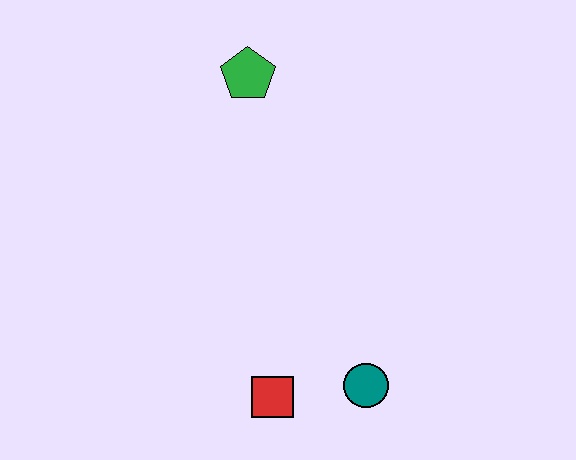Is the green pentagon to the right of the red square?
No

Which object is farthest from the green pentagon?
The teal circle is farthest from the green pentagon.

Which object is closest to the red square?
The teal circle is closest to the red square.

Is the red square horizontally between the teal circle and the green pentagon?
Yes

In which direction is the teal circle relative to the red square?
The teal circle is to the right of the red square.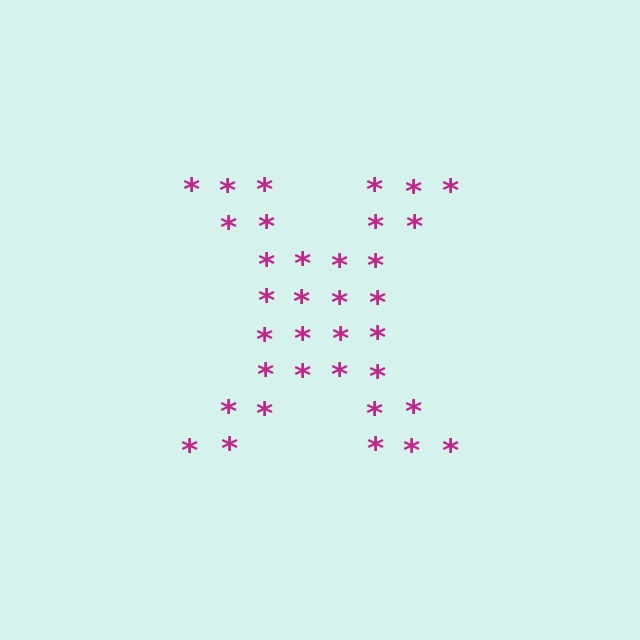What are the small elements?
The small elements are asterisks.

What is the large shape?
The large shape is the letter X.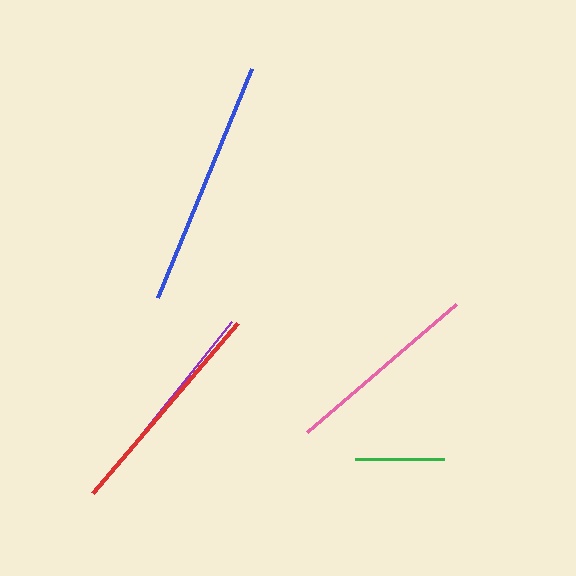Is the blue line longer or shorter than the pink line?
The blue line is longer than the pink line.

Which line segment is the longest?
The blue line is the longest at approximately 247 pixels.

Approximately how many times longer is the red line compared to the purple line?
The red line is approximately 1.2 times the length of the purple line.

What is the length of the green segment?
The green segment is approximately 89 pixels long.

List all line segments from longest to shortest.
From longest to shortest: blue, red, pink, purple, green.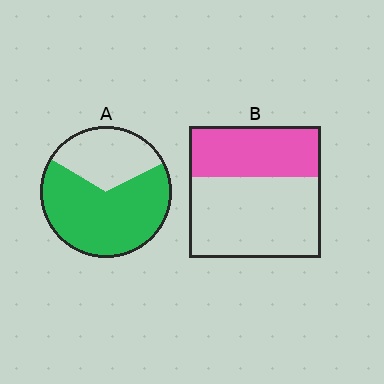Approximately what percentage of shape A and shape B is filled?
A is approximately 65% and B is approximately 40%.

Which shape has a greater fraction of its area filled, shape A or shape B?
Shape A.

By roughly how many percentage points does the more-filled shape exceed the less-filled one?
By roughly 30 percentage points (A over B).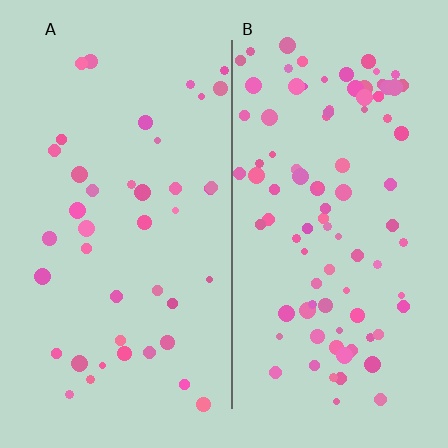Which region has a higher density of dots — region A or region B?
B (the right).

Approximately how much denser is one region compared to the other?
Approximately 2.2× — region B over region A.